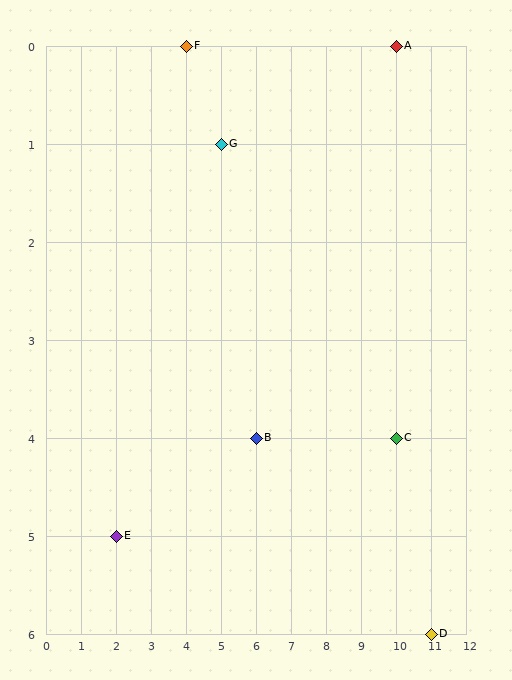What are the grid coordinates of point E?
Point E is at grid coordinates (2, 5).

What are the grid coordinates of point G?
Point G is at grid coordinates (5, 1).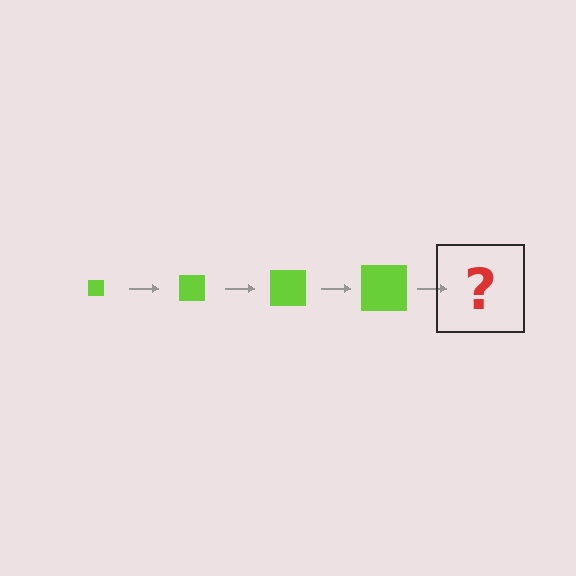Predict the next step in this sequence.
The next step is a lime square, larger than the previous one.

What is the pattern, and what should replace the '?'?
The pattern is that the square gets progressively larger each step. The '?' should be a lime square, larger than the previous one.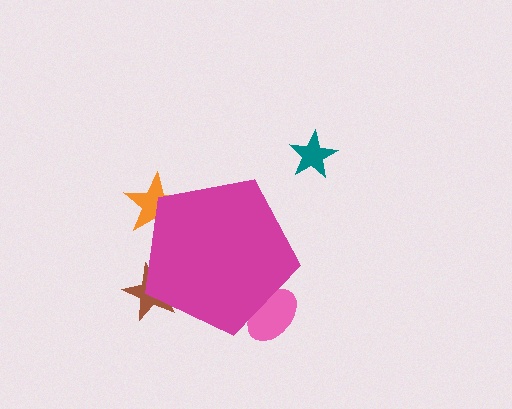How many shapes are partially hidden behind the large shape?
3 shapes are partially hidden.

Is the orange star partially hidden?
Yes, the orange star is partially hidden behind the magenta pentagon.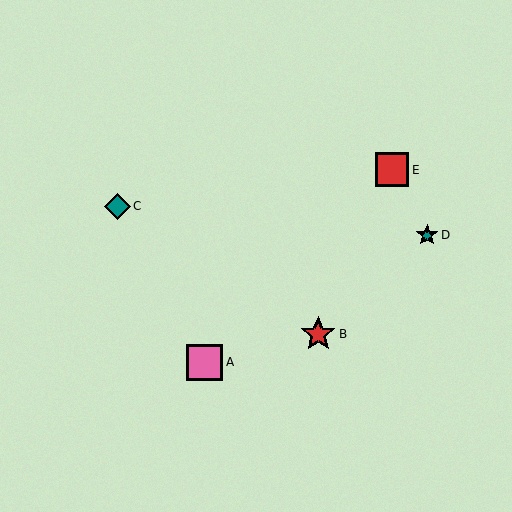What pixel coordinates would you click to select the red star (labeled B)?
Click at (318, 334) to select the red star B.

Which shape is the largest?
The pink square (labeled A) is the largest.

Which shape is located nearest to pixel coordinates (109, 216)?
The teal diamond (labeled C) at (117, 206) is nearest to that location.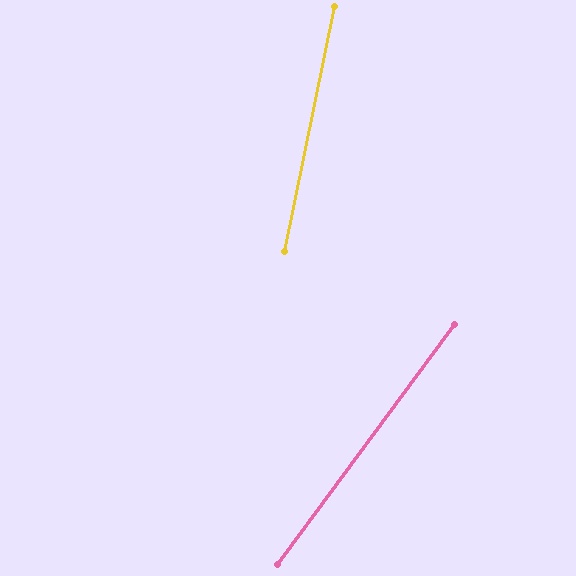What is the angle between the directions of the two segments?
Approximately 25 degrees.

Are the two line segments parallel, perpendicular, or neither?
Neither parallel nor perpendicular — they differ by about 25°.